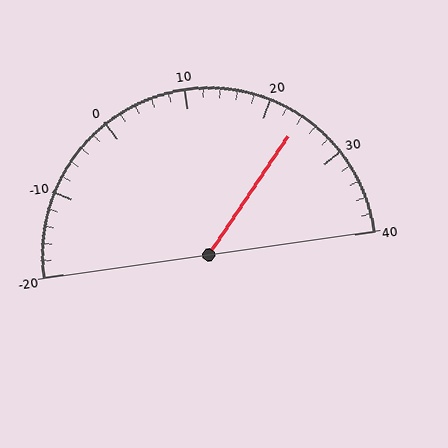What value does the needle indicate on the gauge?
The needle indicates approximately 24.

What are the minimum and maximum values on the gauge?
The gauge ranges from -20 to 40.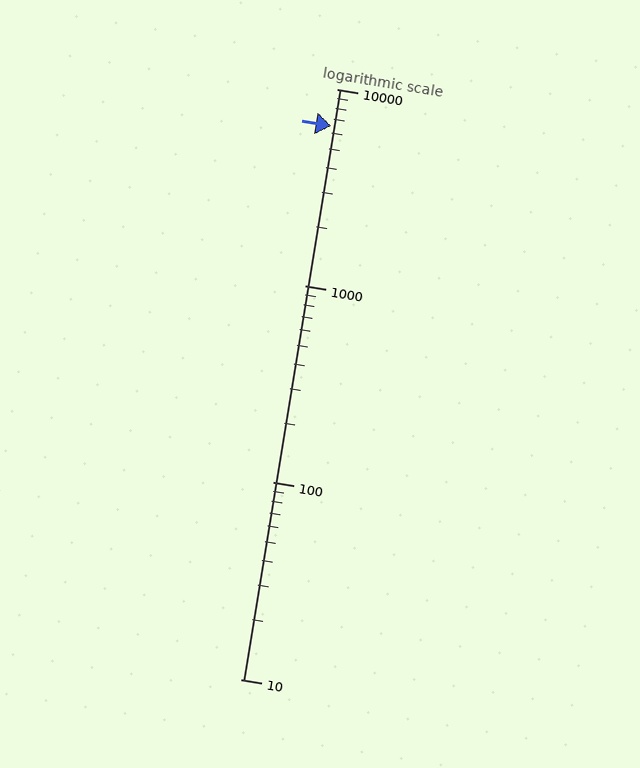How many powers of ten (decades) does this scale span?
The scale spans 3 decades, from 10 to 10000.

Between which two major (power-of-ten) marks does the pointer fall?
The pointer is between 1000 and 10000.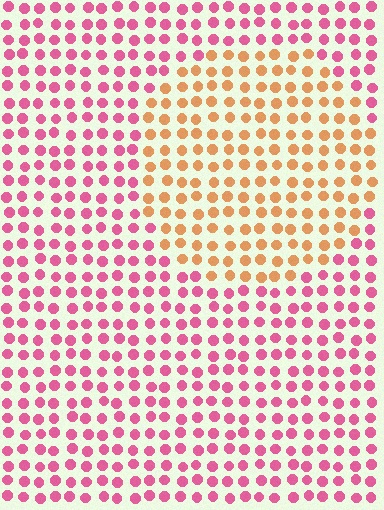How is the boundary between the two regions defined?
The boundary is defined purely by a slight shift in hue (about 54 degrees). Spacing, size, and orientation are identical on both sides.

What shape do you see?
I see a circle.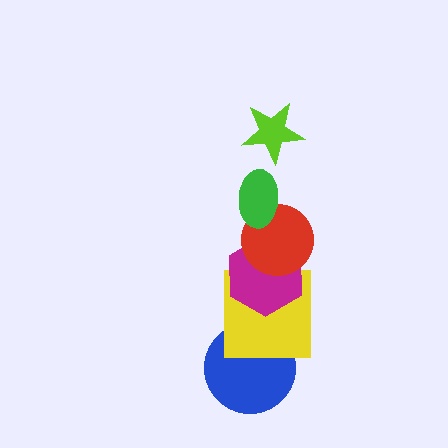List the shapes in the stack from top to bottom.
From top to bottom: the lime star, the green ellipse, the red circle, the magenta hexagon, the yellow square, the blue circle.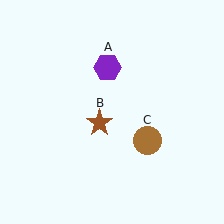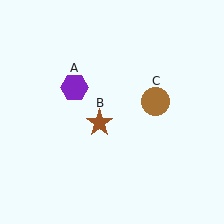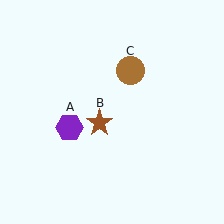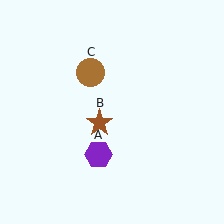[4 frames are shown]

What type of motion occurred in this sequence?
The purple hexagon (object A), brown circle (object C) rotated counterclockwise around the center of the scene.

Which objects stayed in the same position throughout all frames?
Brown star (object B) remained stationary.